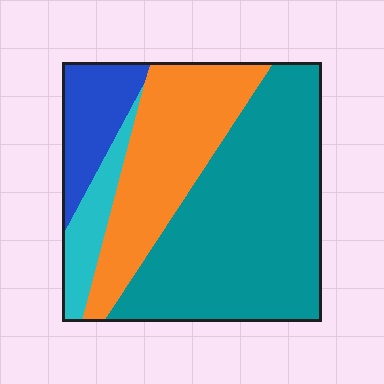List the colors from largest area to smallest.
From largest to smallest: teal, orange, blue, cyan.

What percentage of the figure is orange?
Orange takes up about one quarter (1/4) of the figure.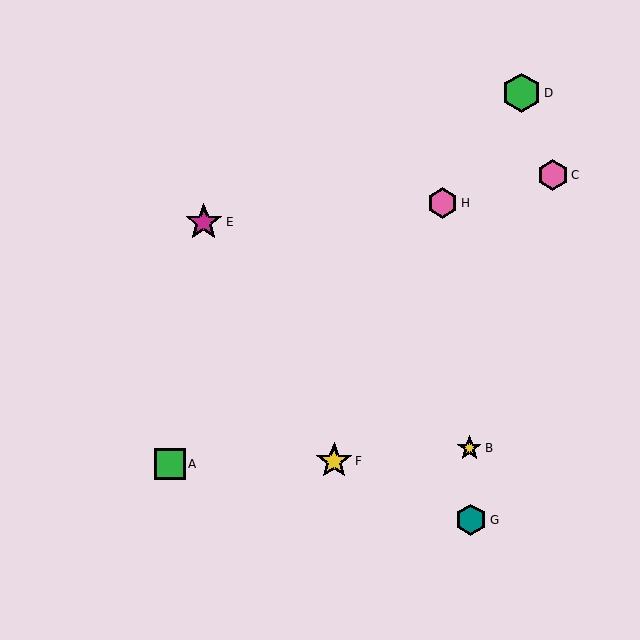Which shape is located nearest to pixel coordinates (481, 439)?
The yellow star (labeled B) at (469, 448) is nearest to that location.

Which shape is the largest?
The green hexagon (labeled D) is the largest.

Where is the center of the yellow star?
The center of the yellow star is at (334, 461).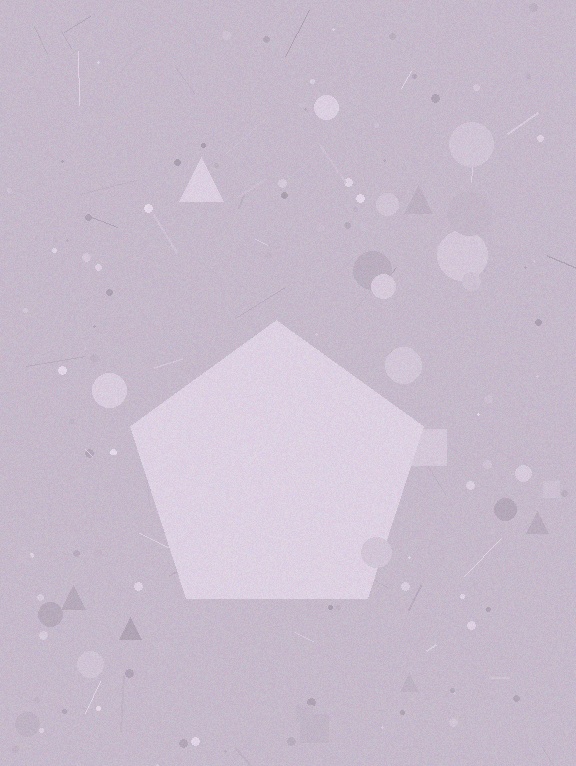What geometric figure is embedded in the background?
A pentagon is embedded in the background.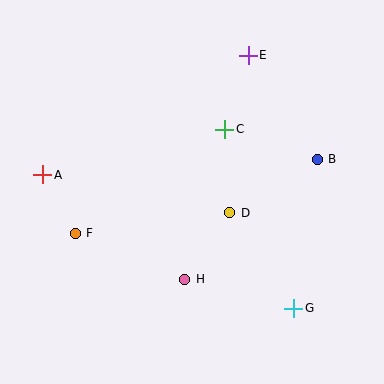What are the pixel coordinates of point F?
Point F is at (75, 233).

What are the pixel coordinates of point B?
Point B is at (317, 159).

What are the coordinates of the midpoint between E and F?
The midpoint between E and F is at (162, 144).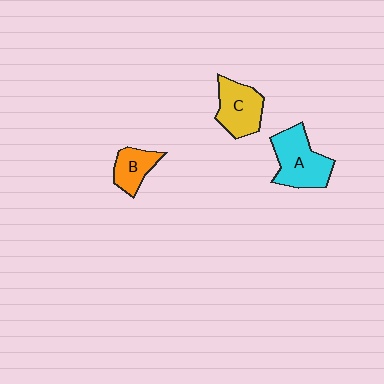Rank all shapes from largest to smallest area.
From largest to smallest: A (cyan), C (yellow), B (orange).